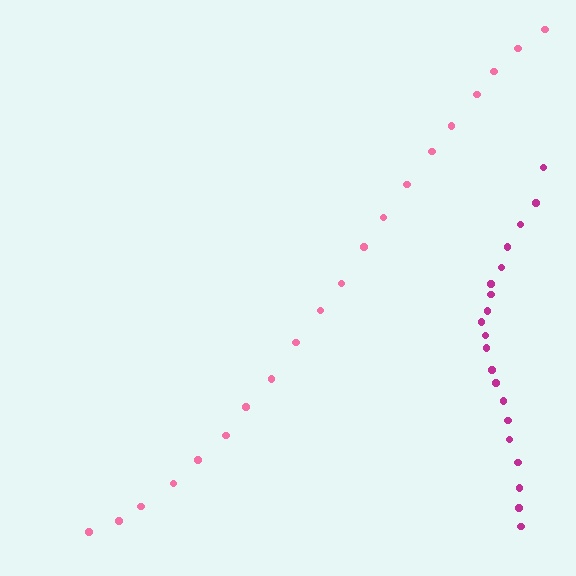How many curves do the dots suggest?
There are 2 distinct paths.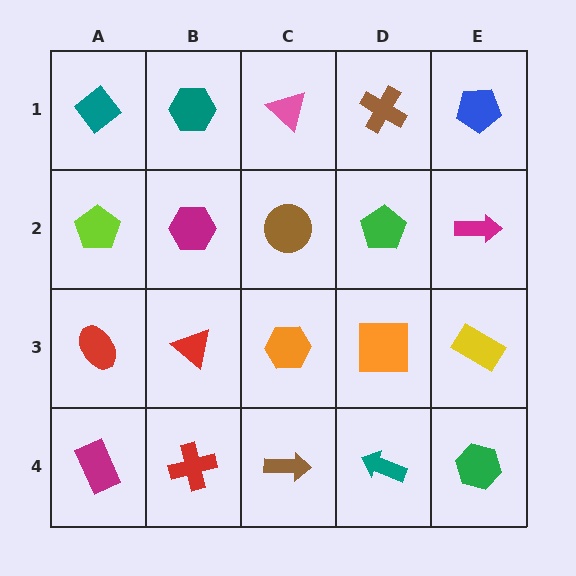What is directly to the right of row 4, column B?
A brown arrow.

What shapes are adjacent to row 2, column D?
A brown cross (row 1, column D), an orange square (row 3, column D), a brown circle (row 2, column C), a magenta arrow (row 2, column E).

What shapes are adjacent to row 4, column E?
A yellow rectangle (row 3, column E), a teal arrow (row 4, column D).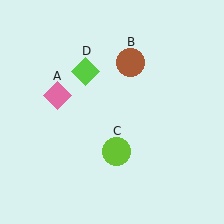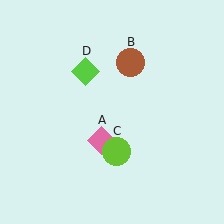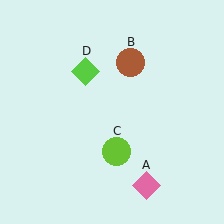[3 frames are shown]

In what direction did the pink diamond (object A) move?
The pink diamond (object A) moved down and to the right.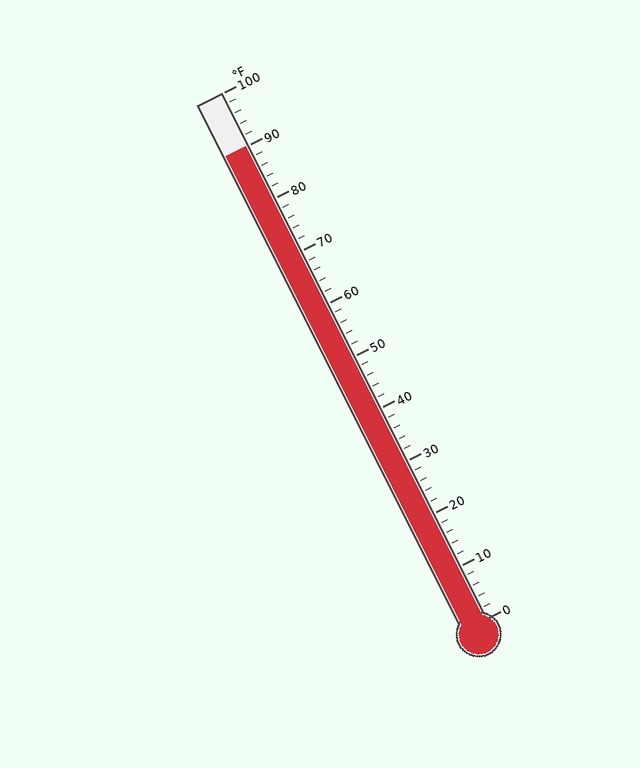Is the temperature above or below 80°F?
The temperature is above 80°F.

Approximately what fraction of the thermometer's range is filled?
The thermometer is filled to approximately 90% of its range.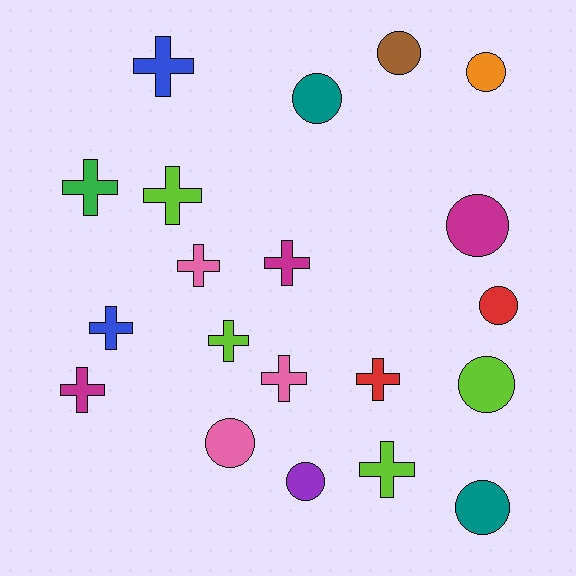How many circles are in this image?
There are 9 circles.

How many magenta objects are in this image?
There are 3 magenta objects.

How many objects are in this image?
There are 20 objects.